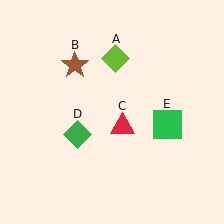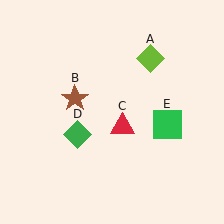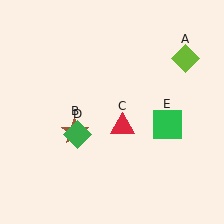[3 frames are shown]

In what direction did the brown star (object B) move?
The brown star (object B) moved down.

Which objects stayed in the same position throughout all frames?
Red triangle (object C) and green diamond (object D) and green square (object E) remained stationary.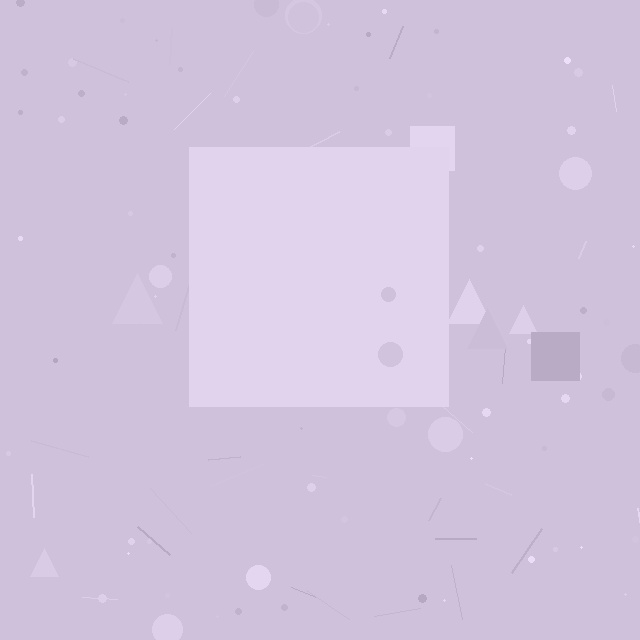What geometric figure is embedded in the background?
A square is embedded in the background.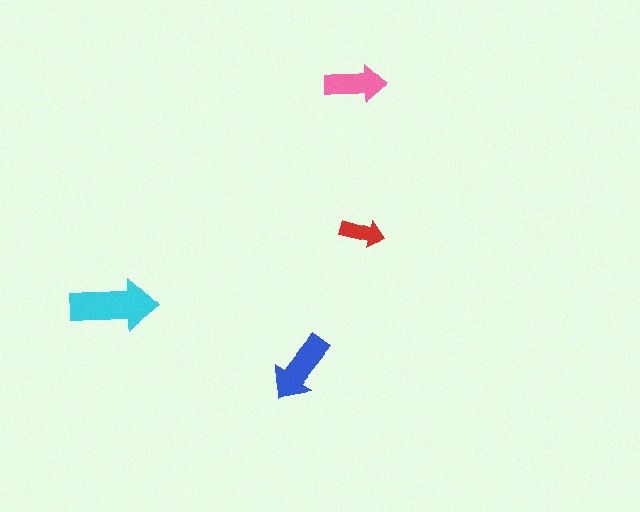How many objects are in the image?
There are 4 objects in the image.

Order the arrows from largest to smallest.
the cyan one, the blue one, the pink one, the red one.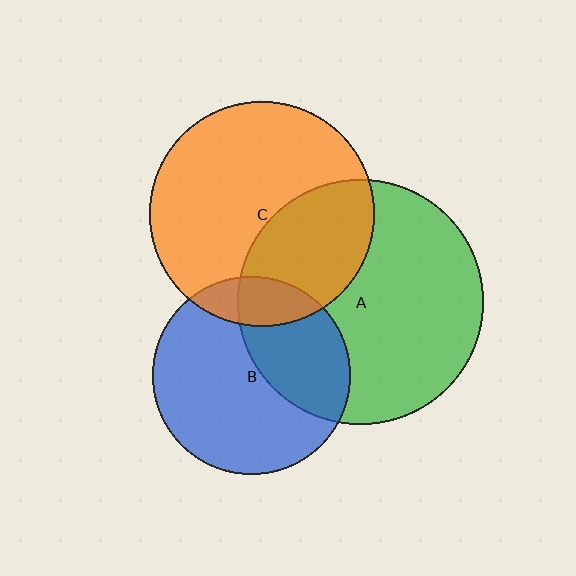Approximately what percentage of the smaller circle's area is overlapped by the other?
Approximately 15%.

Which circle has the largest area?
Circle A (green).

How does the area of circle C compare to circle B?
Approximately 1.3 times.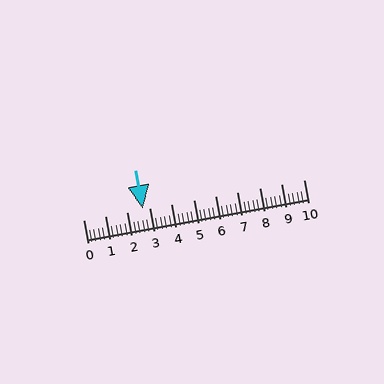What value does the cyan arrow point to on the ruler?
The cyan arrow points to approximately 2.7.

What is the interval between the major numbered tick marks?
The major tick marks are spaced 1 units apart.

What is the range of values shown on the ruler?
The ruler shows values from 0 to 10.